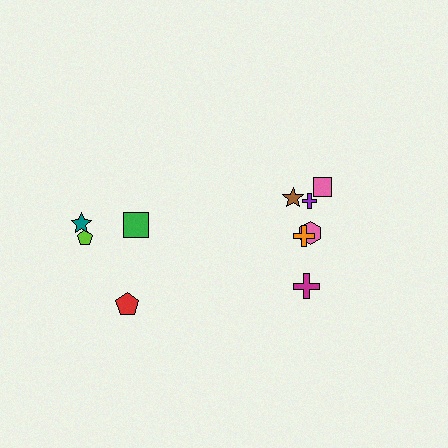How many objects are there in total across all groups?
There are 10 objects.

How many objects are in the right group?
There are 6 objects.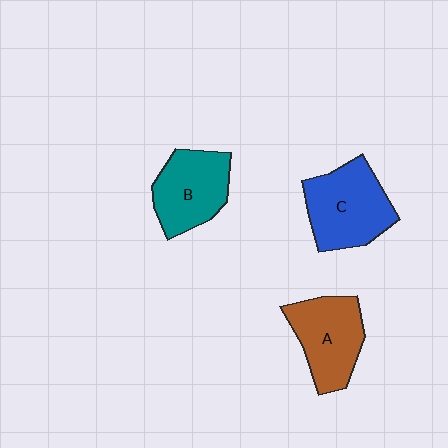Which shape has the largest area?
Shape C (blue).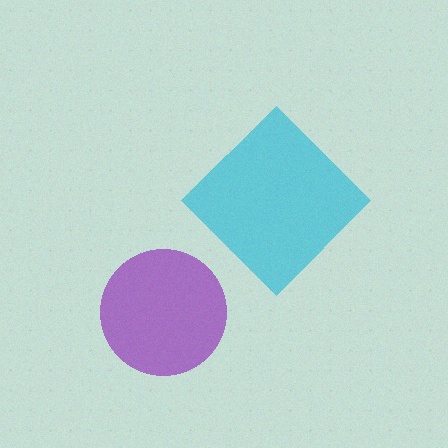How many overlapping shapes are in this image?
There are 2 overlapping shapes in the image.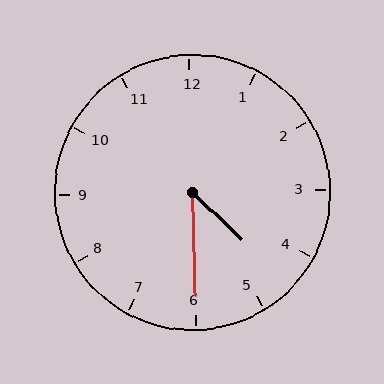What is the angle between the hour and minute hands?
Approximately 45 degrees.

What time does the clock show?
4:30.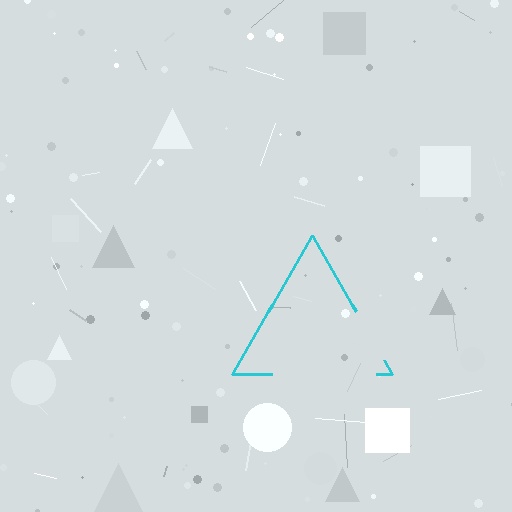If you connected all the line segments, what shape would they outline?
They would outline a triangle.